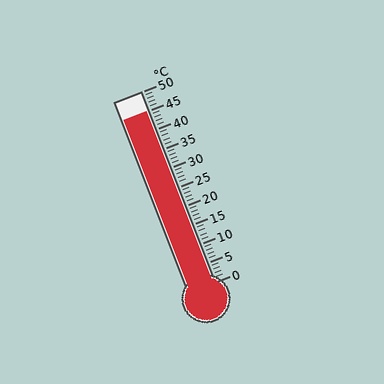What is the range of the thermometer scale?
The thermometer scale ranges from 0°C to 50°C.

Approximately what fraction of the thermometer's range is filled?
The thermometer is filled to approximately 90% of its range.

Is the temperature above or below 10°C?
The temperature is above 10°C.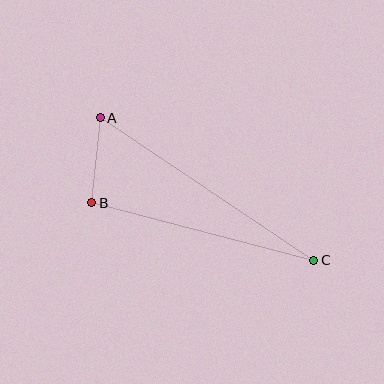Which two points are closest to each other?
Points A and B are closest to each other.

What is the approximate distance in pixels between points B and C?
The distance between B and C is approximately 229 pixels.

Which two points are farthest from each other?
Points A and C are farthest from each other.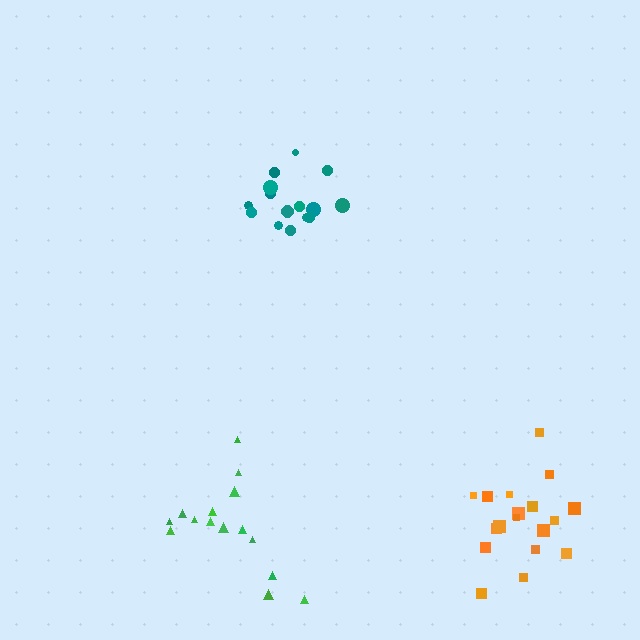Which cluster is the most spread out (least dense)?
Orange.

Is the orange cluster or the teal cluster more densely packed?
Teal.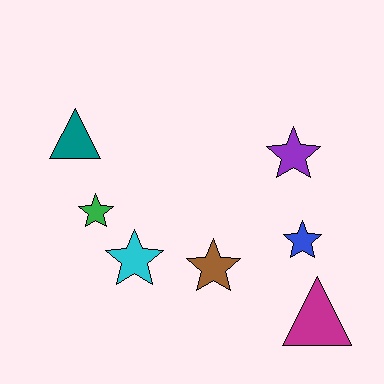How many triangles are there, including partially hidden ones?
There are 2 triangles.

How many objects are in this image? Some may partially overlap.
There are 7 objects.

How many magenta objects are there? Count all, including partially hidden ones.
There is 1 magenta object.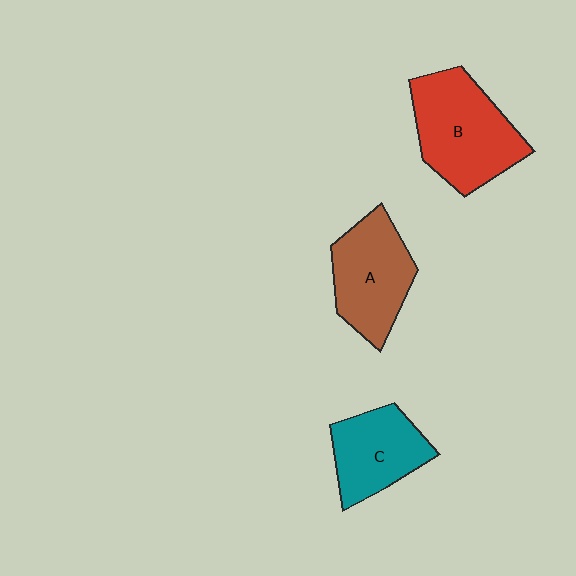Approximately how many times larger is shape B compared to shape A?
Approximately 1.2 times.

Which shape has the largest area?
Shape B (red).